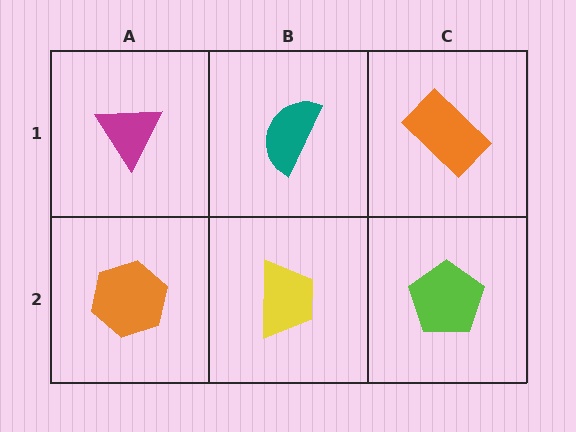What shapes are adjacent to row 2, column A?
A magenta triangle (row 1, column A), a yellow trapezoid (row 2, column B).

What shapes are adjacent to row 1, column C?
A lime pentagon (row 2, column C), a teal semicircle (row 1, column B).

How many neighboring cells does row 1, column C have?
2.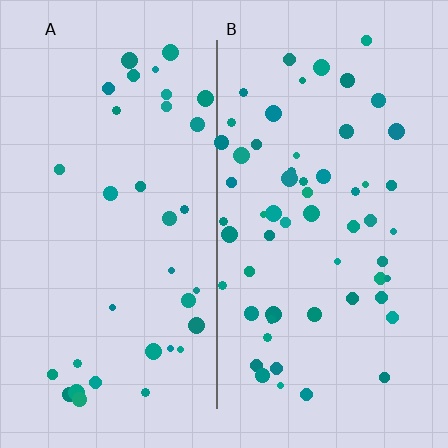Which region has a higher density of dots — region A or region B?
B (the right).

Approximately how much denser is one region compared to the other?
Approximately 1.6× — region B over region A.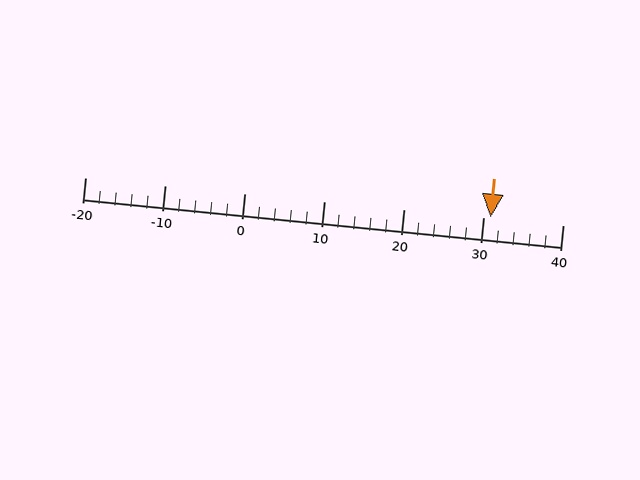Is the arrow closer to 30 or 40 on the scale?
The arrow is closer to 30.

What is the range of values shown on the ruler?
The ruler shows values from -20 to 40.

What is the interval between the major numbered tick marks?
The major tick marks are spaced 10 units apart.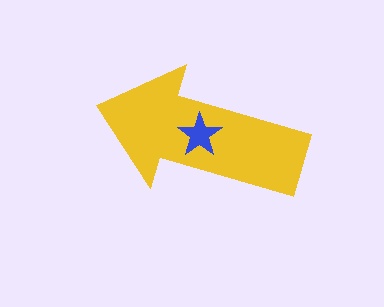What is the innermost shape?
The blue star.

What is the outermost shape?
The yellow arrow.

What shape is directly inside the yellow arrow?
The blue star.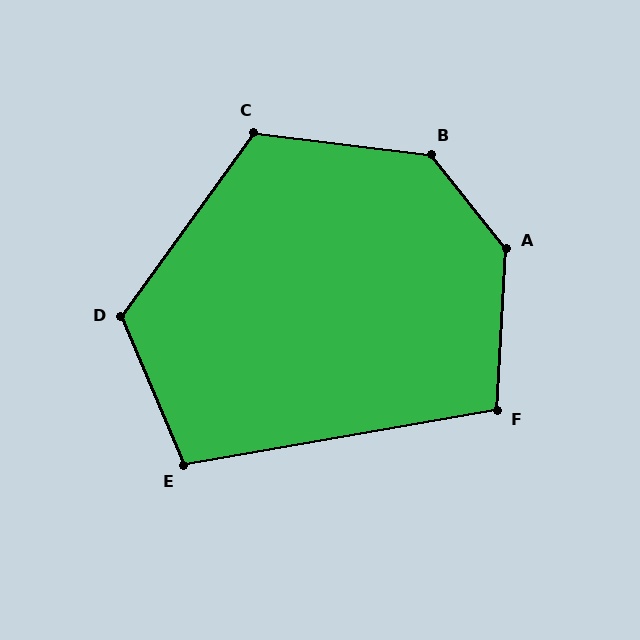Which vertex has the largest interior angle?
A, at approximately 138 degrees.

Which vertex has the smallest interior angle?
F, at approximately 103 degrees.